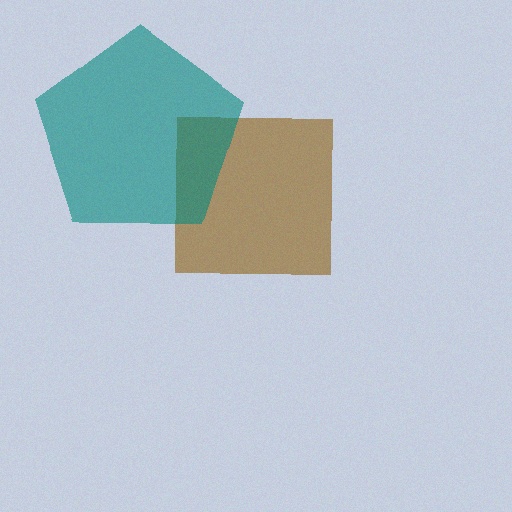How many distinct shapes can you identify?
There are 2 distinct shapes: a brown square, a teal pentagon.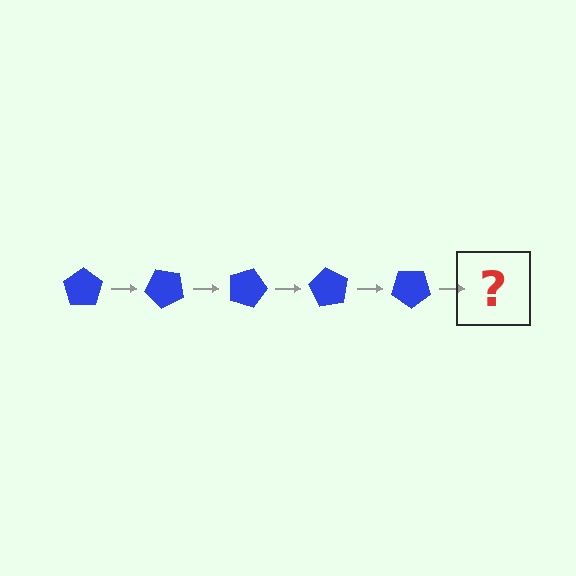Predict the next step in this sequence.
The next step is a blue pentagon rotated 225 degrees.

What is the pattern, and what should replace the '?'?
The pattern is that the pentagon rotates 45 degrees each step. The '?' should be a blue pentagon rotated 225 degrees.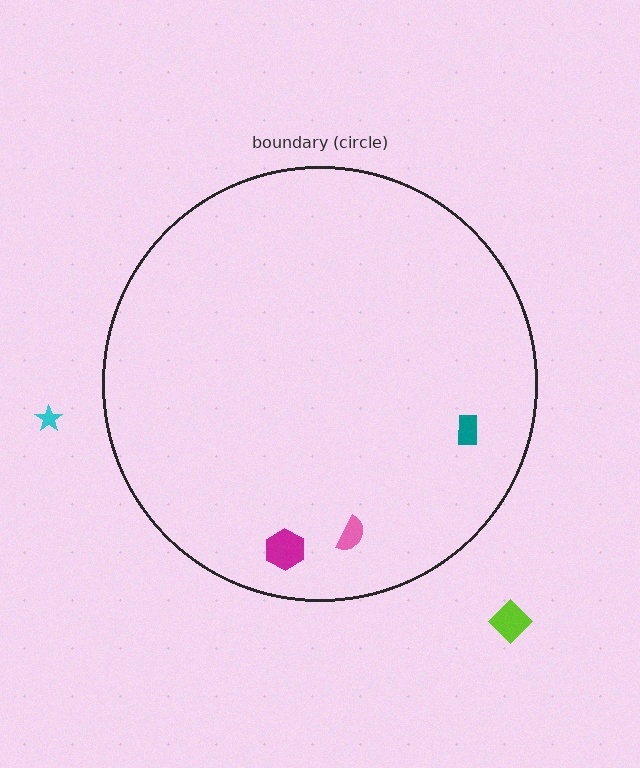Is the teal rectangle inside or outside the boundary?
Inside.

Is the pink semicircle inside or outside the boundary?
Inside.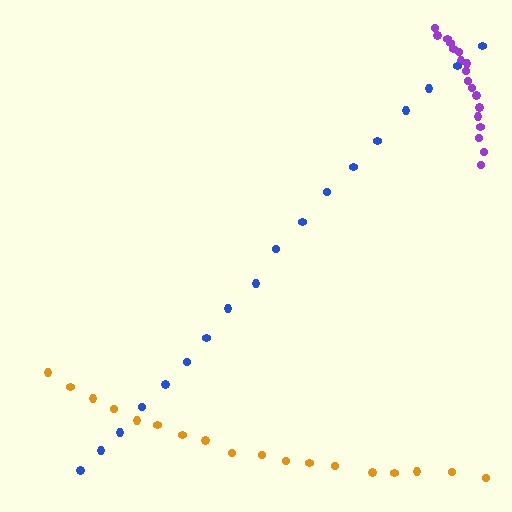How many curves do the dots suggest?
There are 3 distinct paths.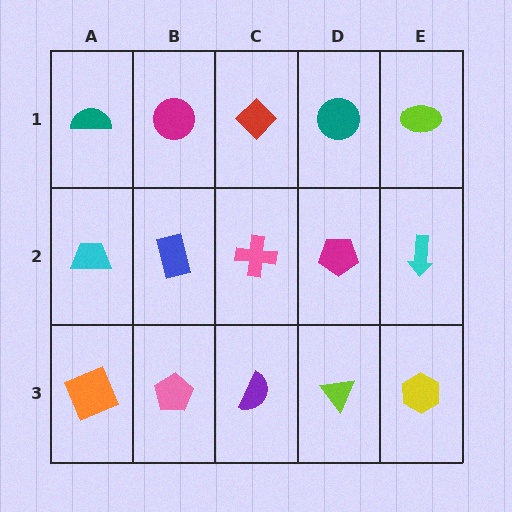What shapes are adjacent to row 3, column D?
A magenta pentagon (row 2, column D), a purple semicircle (row 3, column C), a yellow hexagon (row 3, column E).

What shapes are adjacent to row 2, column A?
A teal semicircle (row 1, column A), an orange square (row 3, column A), a blue rectangle (row 2, column B).